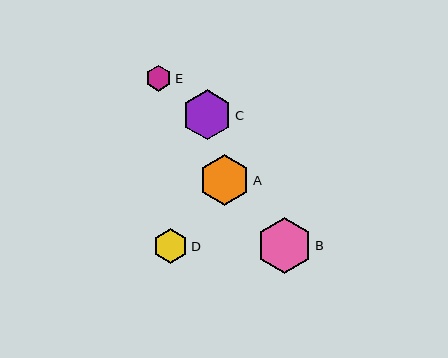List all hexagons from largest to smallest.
From largest to smallest: B, A, C, D, E.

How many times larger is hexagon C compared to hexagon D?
Hexagon C is approximately 1.4 times the size of hexagon D.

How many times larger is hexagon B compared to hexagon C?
Hexagon B is approximately 1.1 times the size of hexagon C.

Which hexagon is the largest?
Hexagon B is the largest with a size of approximately 55 pixels.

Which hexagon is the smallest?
Hexagon E is the smallest with a size of approximately 26 pixels.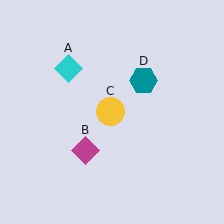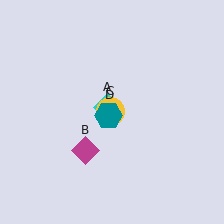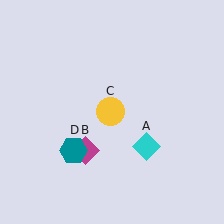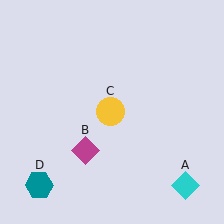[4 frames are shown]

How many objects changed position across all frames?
2 objects changed position: cyan diamond (object A), teal hexagon (object D).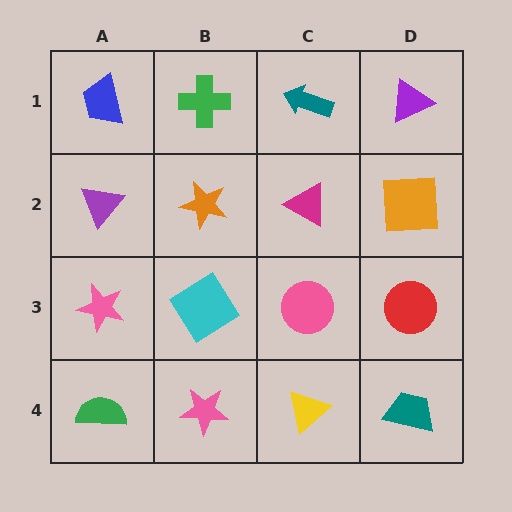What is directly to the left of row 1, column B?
A blue trapezoid.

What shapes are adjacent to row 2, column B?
A green cross (row 1, column B), a cyan diamond (row 3, column B), a purple triangle (row 2, column A), a magenta triangle (row 2, column C).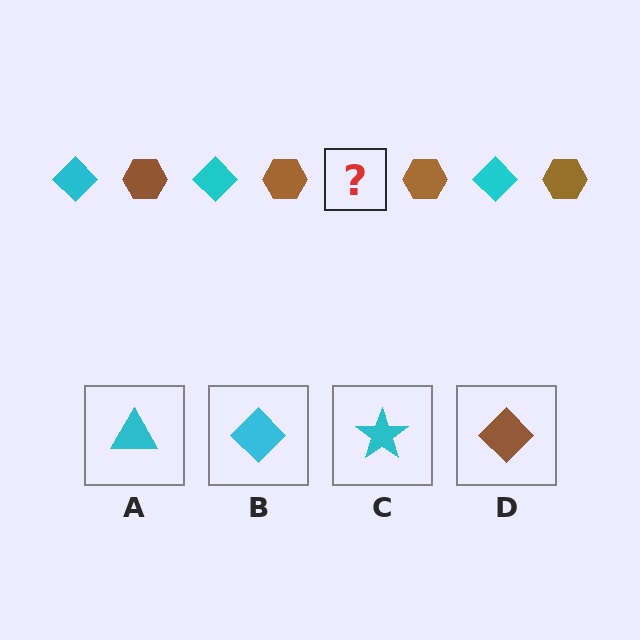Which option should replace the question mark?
Option B.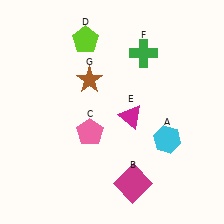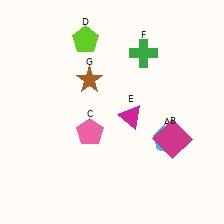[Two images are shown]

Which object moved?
The magenta square (B) moved up.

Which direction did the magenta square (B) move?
The magenta square (B) moved up.